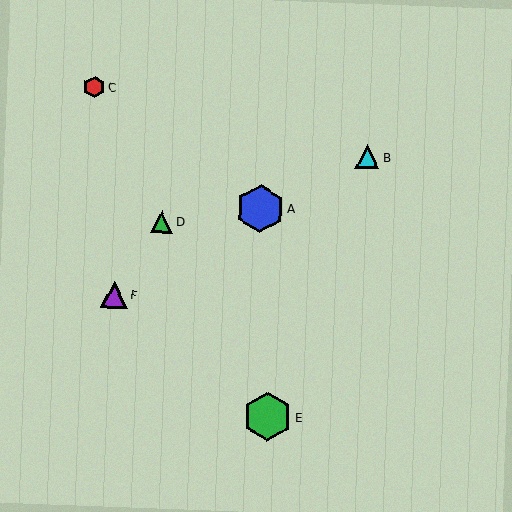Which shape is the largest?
The green hexagon (labeled E) is the largest.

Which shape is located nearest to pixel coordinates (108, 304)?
The purple triangle (labeled F) at (114, 295) is nearest to that location.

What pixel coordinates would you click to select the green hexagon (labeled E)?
Click at (268, 416) to select the green hexagon E.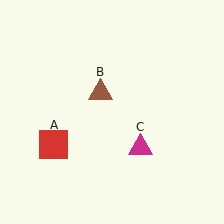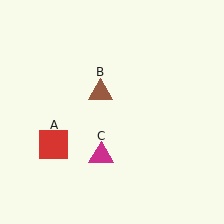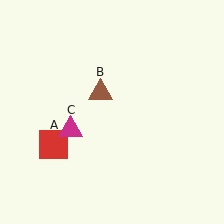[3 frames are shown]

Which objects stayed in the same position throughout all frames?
Red square (object A) and brown triangle (object B) remained stationary.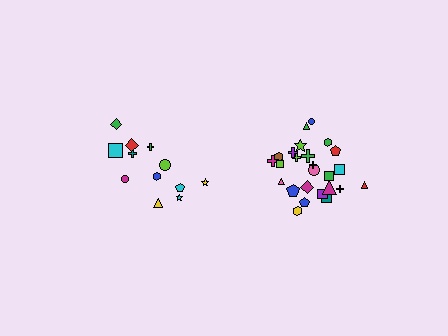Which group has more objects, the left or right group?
The right group.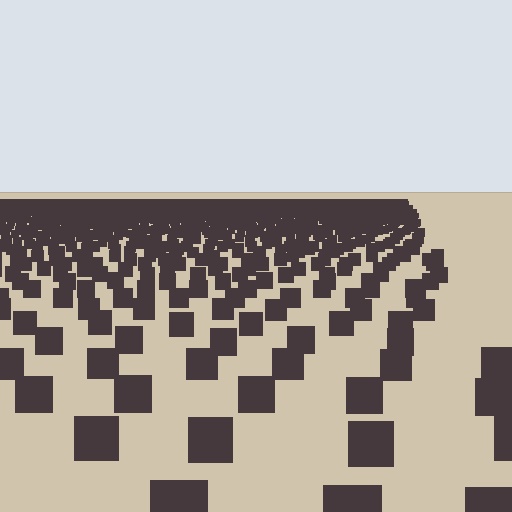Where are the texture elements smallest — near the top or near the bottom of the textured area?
Near the top.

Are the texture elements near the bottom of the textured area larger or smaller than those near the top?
Larger. Near the bottom, elements are closer to the viewer and appear at a bigger on-screen size.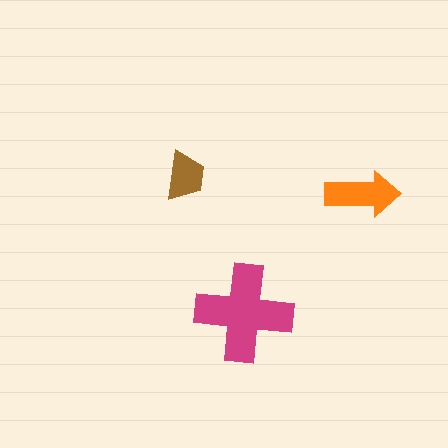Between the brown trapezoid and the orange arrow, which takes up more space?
The orange arrow.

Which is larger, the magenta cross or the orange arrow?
The magenta cross.